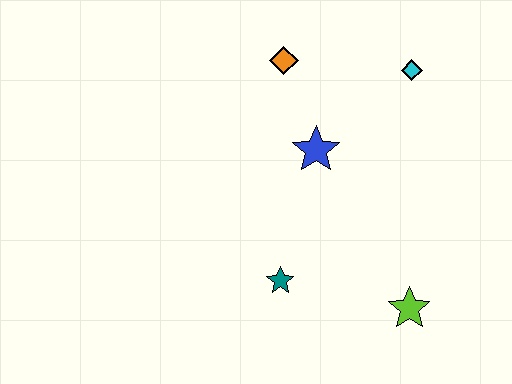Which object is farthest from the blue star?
The lime star is farthest from the blue star.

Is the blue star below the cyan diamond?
Yes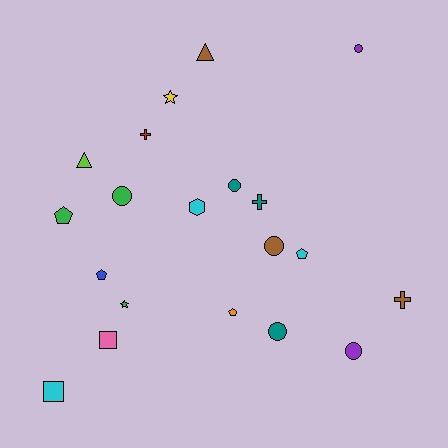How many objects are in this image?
There are 20 objects.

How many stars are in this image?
There are 2 stars.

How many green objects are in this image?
There are 3 green objects.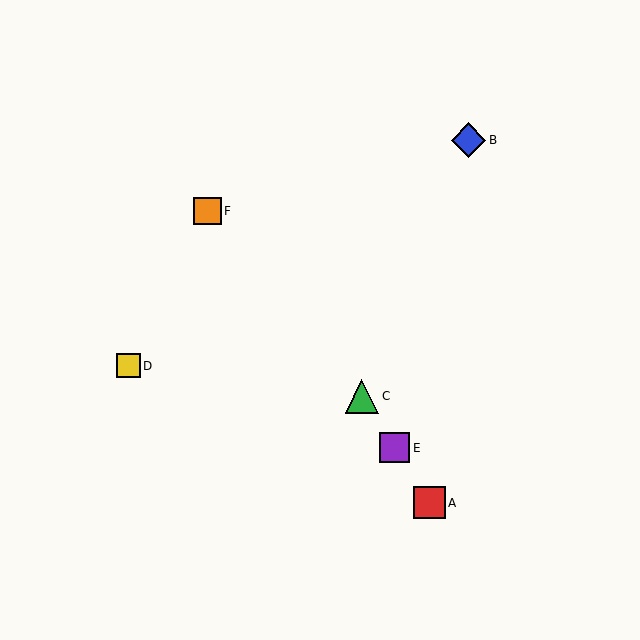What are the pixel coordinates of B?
Object B is at (469, 140).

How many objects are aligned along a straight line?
3 objects (A, C, E) are aligned along a straight line.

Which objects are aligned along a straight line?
Objects A, C, E are aligned along a straight line.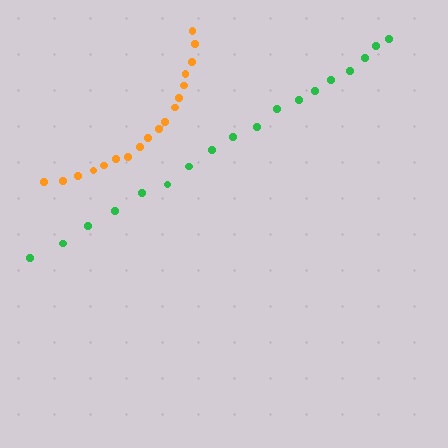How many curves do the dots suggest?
There are 2 distinct paths.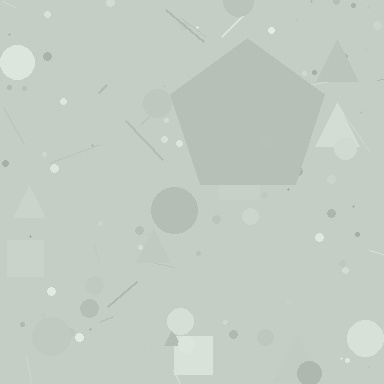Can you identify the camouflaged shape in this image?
The camouflaged shape is a pentagon.